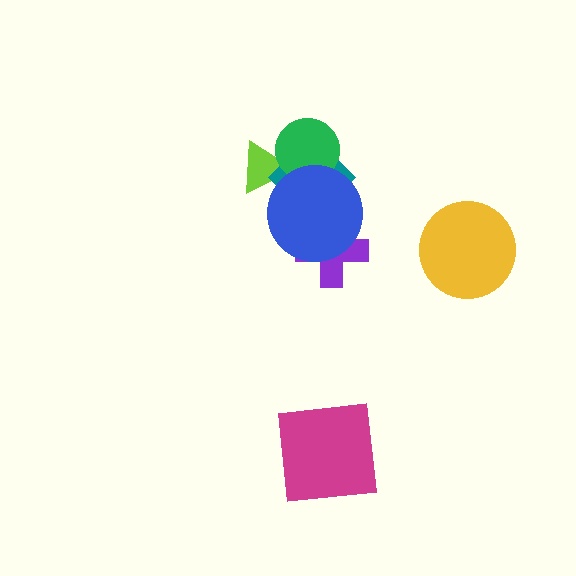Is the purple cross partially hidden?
Yes, it is partially covered by another shape.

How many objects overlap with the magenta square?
0 objects overlap with the magenta square.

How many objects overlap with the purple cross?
1 object overlaps with the purple cross.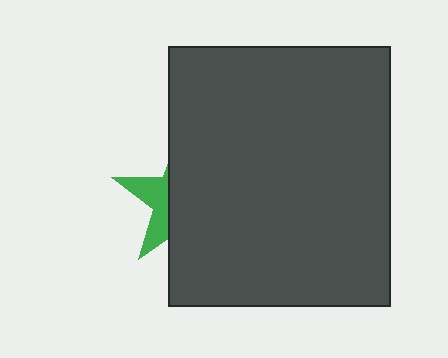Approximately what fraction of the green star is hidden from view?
Roughly 69% of the green star is hidden behind the dark gray rectangle.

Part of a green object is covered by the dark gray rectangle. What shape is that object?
It is a star.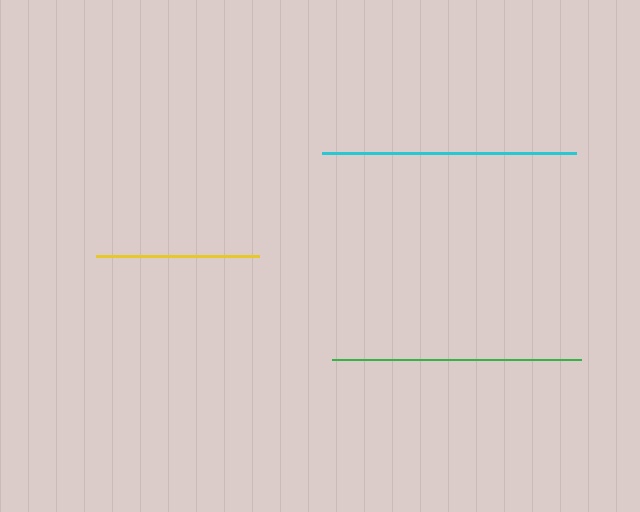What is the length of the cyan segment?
The cyan segment is approximately 254 pixels long.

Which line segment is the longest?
The cyan line is the longest at approximately 254 pixels.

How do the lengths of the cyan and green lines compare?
The cyan and green lines are approximately the same length.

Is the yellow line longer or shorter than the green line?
The green line is longer than the yellow line.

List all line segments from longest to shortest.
From longest to shortest: cyan, green, yellow.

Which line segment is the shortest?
The yellow line is the shortest at approximately 163 pixels.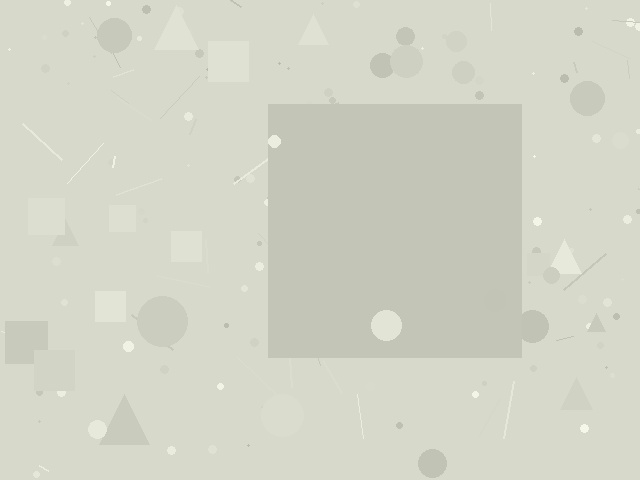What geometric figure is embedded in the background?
A square is embedded in the background.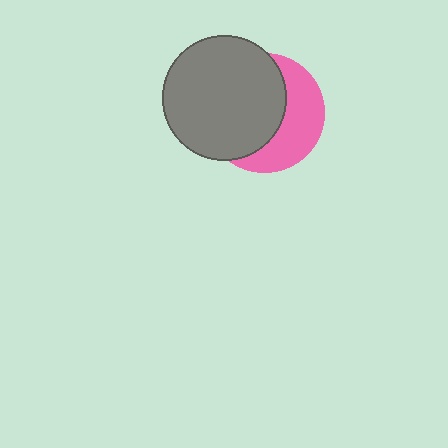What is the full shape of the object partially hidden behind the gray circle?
The partially hidden object is a pink circle.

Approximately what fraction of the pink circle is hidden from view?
Roughly 59% of the pink circle is hidden behind the gray circle.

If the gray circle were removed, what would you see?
You would see the complete pink circle.